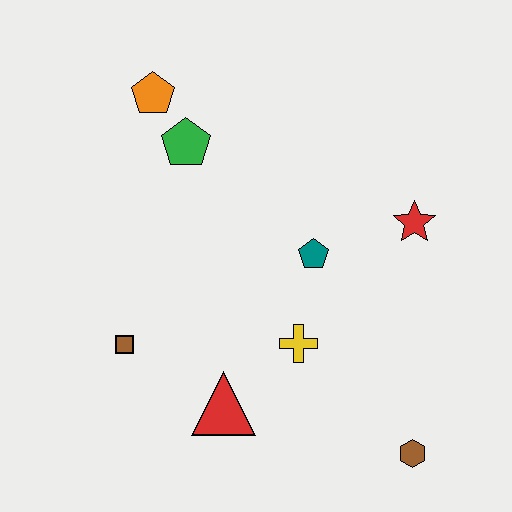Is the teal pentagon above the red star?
No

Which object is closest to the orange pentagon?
The green pentagon is closest to the orange pentagon.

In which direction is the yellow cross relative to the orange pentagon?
The yellow cross is below the orange pentagon.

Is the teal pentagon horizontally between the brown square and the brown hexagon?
Yes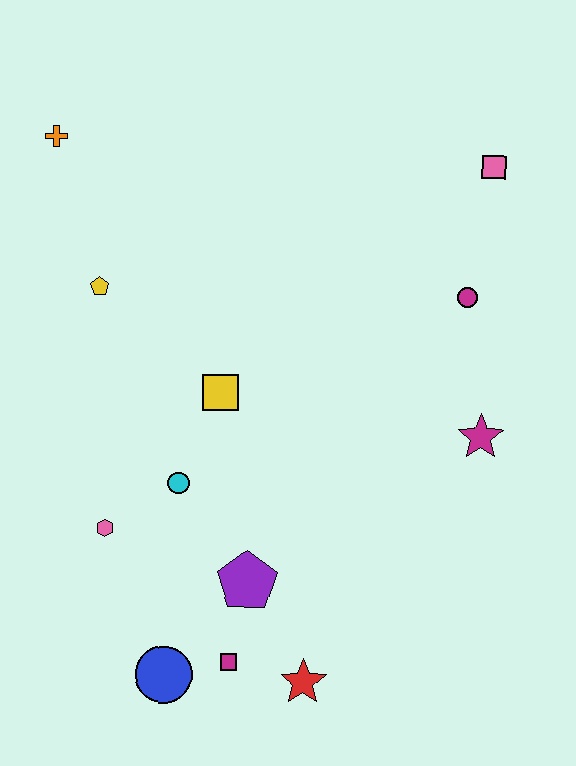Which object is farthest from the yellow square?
The pink square is farthest from the yellow square.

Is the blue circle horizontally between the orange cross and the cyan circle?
Yes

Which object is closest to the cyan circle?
The pink hexagon is closest to the cyan circle.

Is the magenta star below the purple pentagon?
No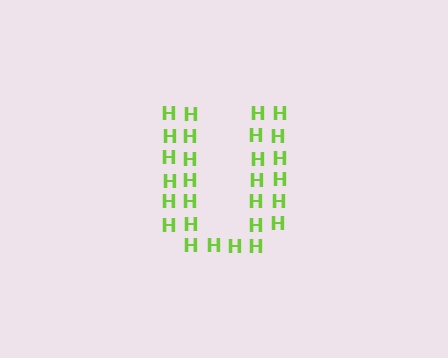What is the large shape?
The large shape is the letter U.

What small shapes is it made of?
It is made of small letter H's.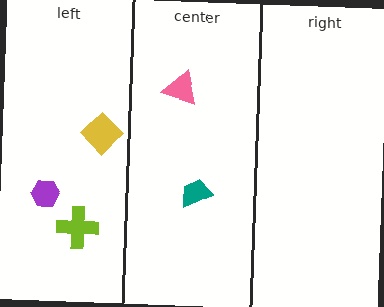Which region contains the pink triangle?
The center region.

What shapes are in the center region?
The teal trapezoid, the pink triangle.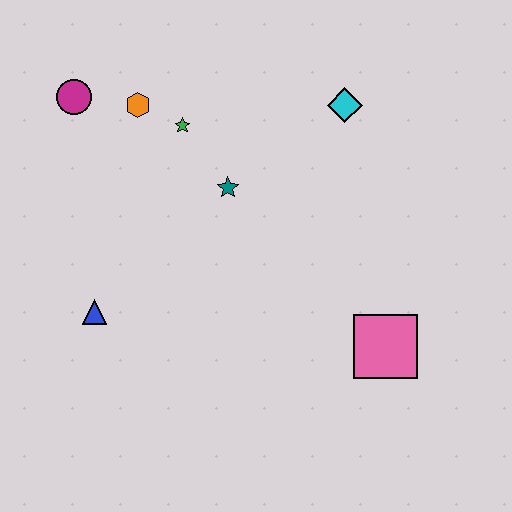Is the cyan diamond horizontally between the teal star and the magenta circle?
No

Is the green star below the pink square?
No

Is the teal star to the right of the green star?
Yes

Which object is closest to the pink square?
The teal star is closest to the pink square.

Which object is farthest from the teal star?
The pink square is farthest from the teal star.